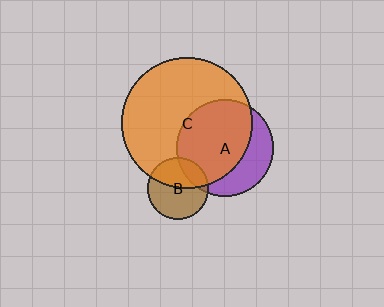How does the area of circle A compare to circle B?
Approximately 2.5 times.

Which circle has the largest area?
Circle C (orange).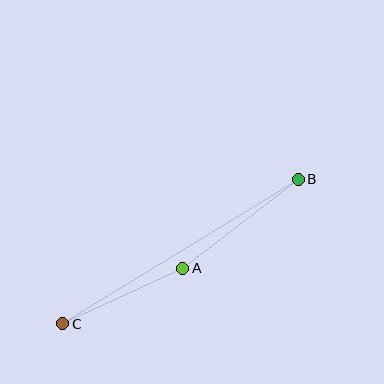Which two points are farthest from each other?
Points B and C are farthest from each other.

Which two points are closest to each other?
Points A and C are closest to each other.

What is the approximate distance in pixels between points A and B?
The distance between A and B is approximately 146 pixels.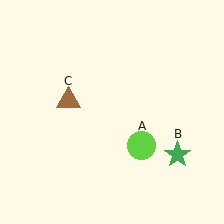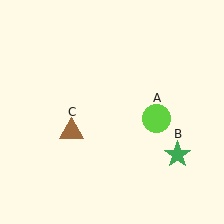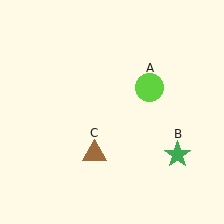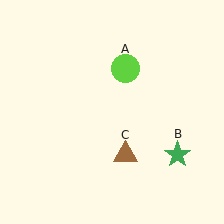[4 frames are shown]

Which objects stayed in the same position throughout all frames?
Green star (object B) remained stationary.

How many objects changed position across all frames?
2 objects changed position: lime circle (object A), brown triangle (object C).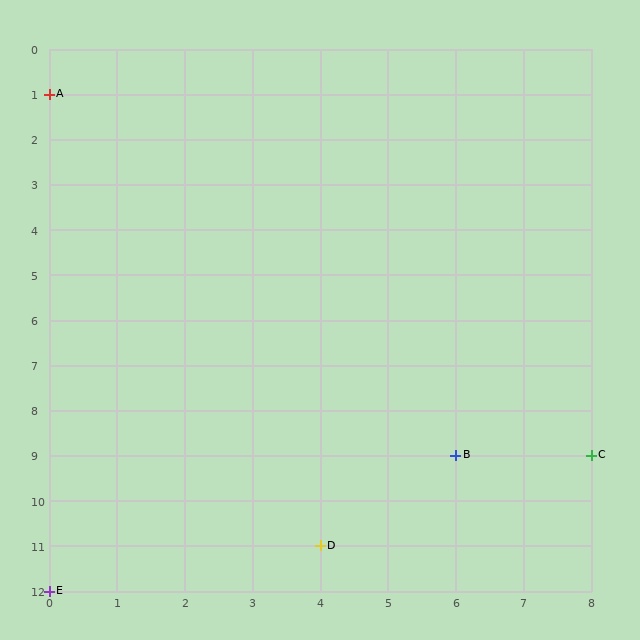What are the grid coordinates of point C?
Point C is at grid coordinates (8, 9).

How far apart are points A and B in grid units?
Points A and B are 6 columns and 8 rows apart (about 10.0 grid units diagonally).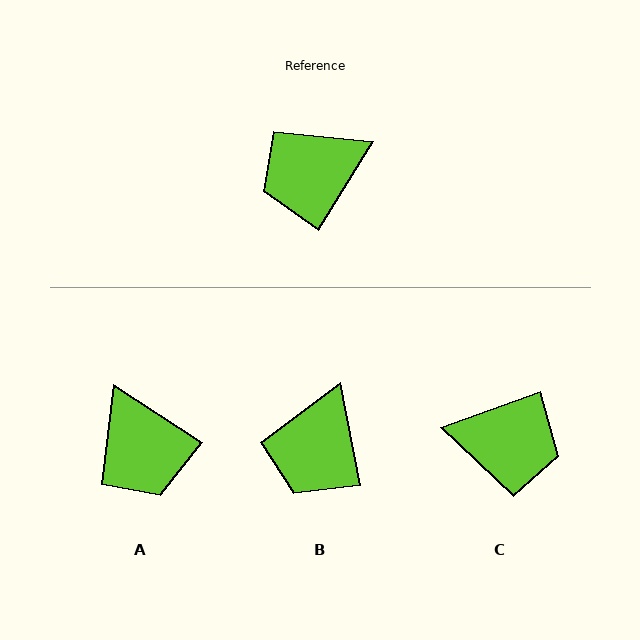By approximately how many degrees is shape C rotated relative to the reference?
Approximately 141 degrees counter-clockwise.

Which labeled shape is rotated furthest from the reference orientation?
C, about 141 degrees away.